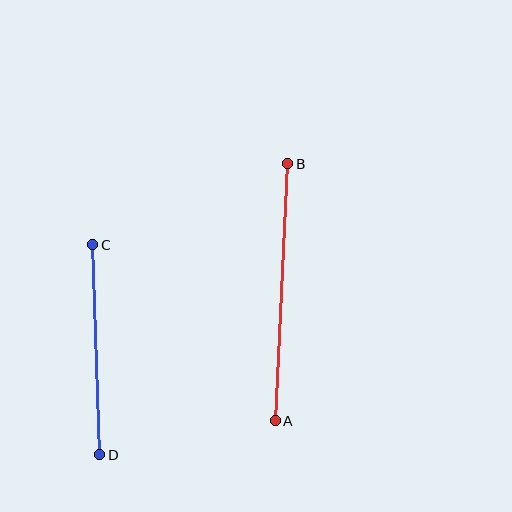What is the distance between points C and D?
The distance is approximately 210 pixels.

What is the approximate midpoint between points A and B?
The midpoint is at approximately (281, 292) pixels.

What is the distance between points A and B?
The distance is approximately 258 pixels.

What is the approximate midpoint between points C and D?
The midpoint is at approximately (96, 350) pixels.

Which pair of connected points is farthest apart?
Points A and B are farthest apart.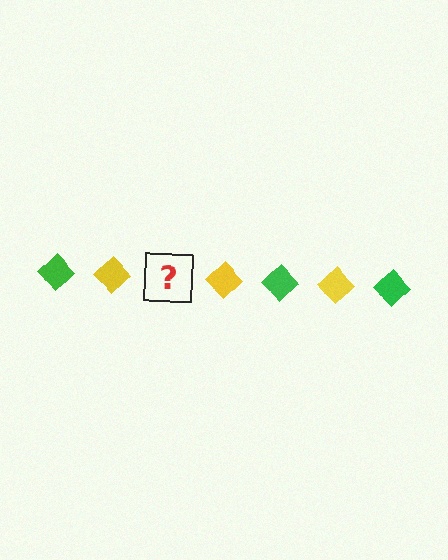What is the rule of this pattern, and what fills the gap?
The rule is that the pattern cycles through green, yellow diamonds. The gap should be filled with a green diamond.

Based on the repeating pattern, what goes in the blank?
The blank should be a green diamond.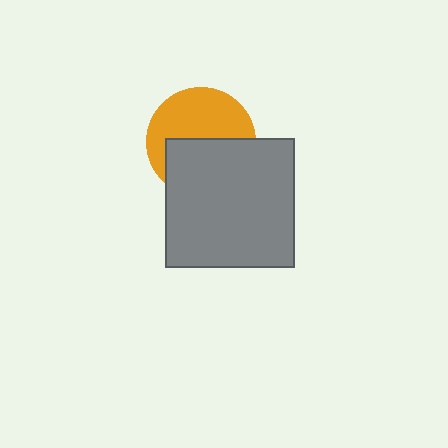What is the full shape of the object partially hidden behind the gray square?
The partially hidden object is an orange circle.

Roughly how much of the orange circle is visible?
About half of it is visible (roughly 52%).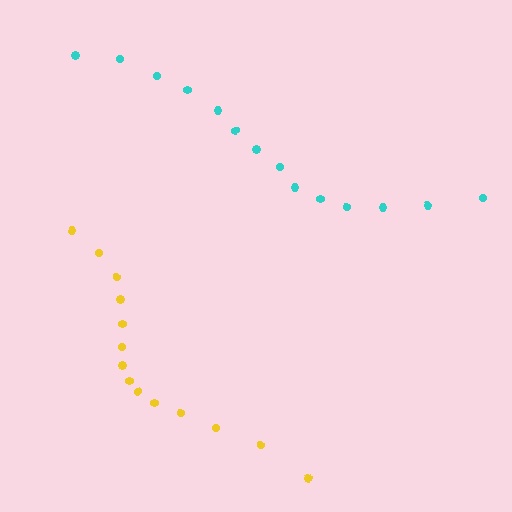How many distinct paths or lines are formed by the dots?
There are 2 distinct paths.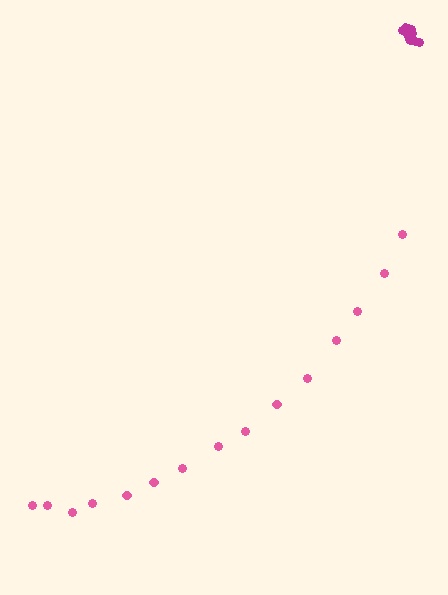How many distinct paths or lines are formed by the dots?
There are 2 distinct paths.